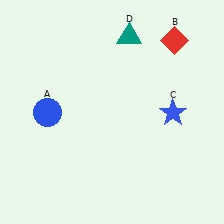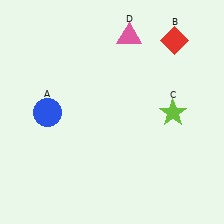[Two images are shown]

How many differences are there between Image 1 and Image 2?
There are 2 differences between the two images.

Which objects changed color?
C changed from blue to lime. D changed from teal to pink.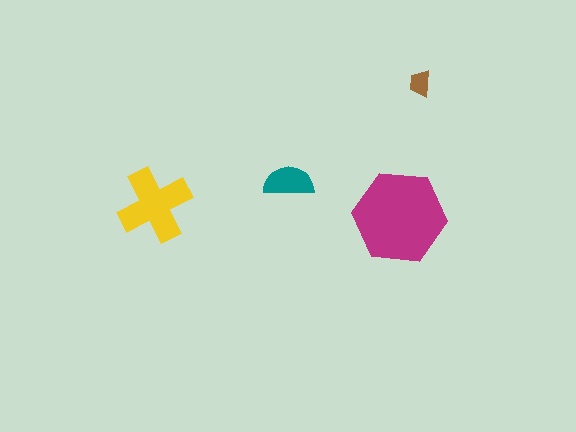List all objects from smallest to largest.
The brown trapezoid, the teal semicircle, the yellow cross, the magenta hexagon.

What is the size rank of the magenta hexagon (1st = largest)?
1st.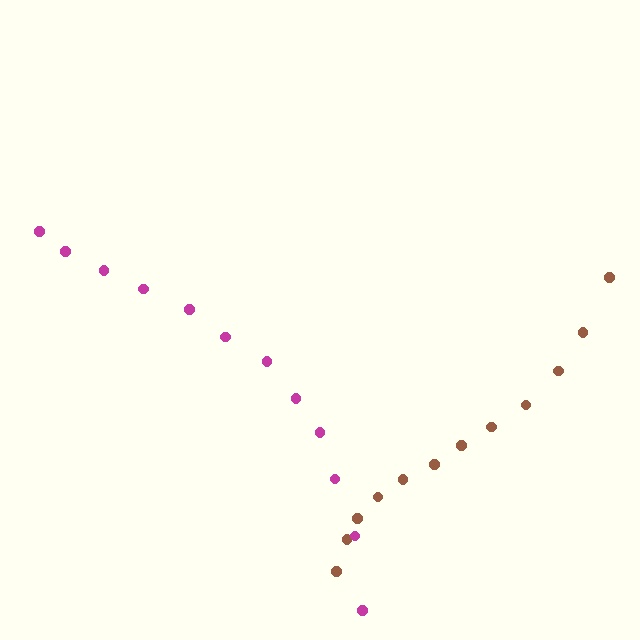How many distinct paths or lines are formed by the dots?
There are 2 distinct paths.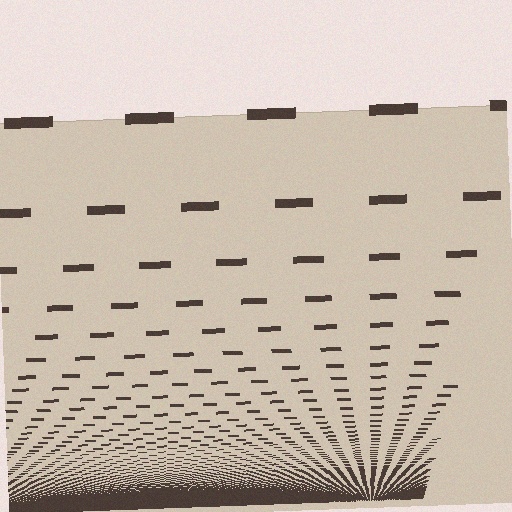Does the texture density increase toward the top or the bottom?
Density increases toward the bottom.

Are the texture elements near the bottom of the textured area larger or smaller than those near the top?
Smaller. The gradient is inverted — elements near the bottom are smaller and denser.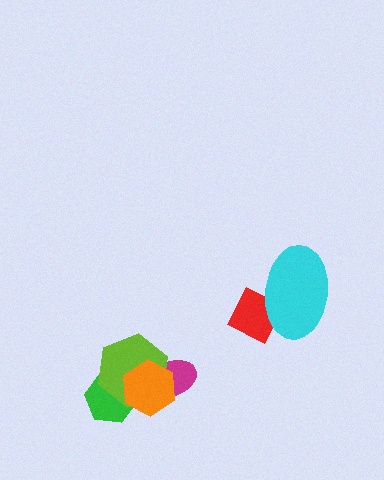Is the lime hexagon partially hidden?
Yes, it is partially covered by another shape.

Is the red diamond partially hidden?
Yes, it is partially covered by another shape.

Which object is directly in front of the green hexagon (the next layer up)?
The lime hexagon is directly in front of the green hexagon.